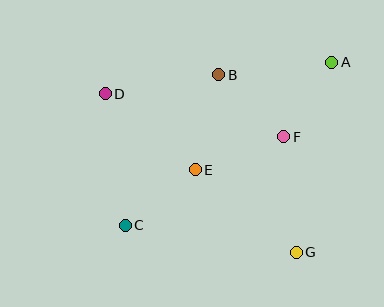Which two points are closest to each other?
Points A and F are closest to each other.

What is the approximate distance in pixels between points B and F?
The distance between B and F is approximately 89 pixels.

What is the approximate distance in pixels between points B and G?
The distance between B and G is approximately 194 pixels.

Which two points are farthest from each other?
Points A and C are farthest from each other.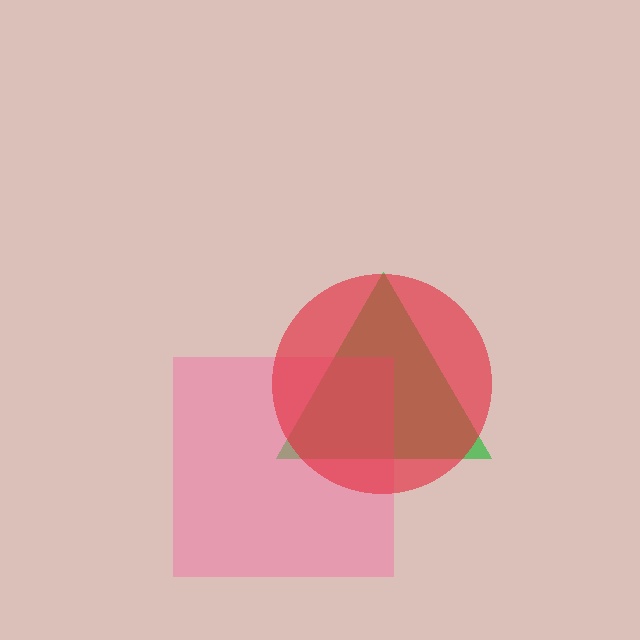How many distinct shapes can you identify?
There are 3 distinct shapes: a green triangle, a pink square, a red circle.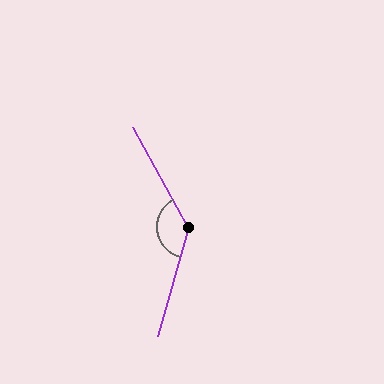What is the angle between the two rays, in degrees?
Approximately 135 degrees.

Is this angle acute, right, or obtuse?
It is obtuse.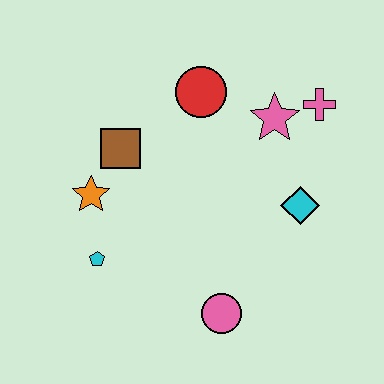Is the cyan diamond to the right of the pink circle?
Yes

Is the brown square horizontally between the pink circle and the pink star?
No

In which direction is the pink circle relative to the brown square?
The pink circle is below the brown square.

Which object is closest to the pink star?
The pink cross is closest to the pink star.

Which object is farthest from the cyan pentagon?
The pink cross is farthest from the cyan pentagon.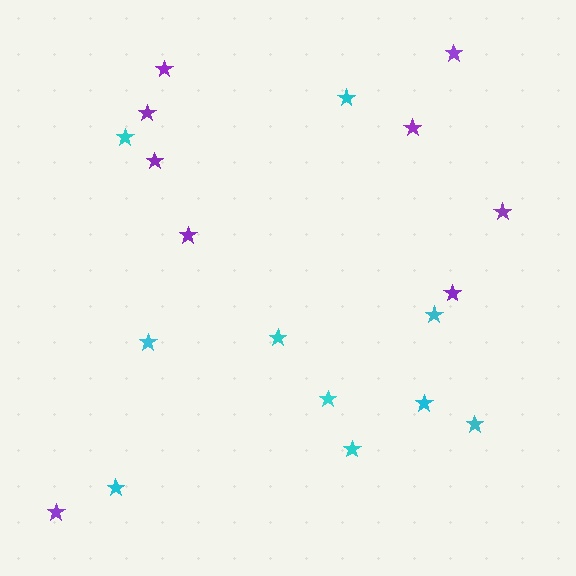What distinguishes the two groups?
There are 2 groups: one group of cyan stars (10) and one group of purple stars (9).